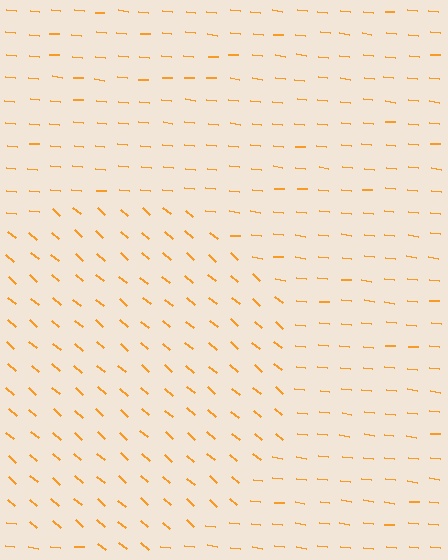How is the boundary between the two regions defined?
The boundary is defined purely by a change in line orientation (approximately 35 degrees difference). All lines are the same color and thickness.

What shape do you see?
I see a circle.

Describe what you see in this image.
The image is filled with small orange line segments. A circle region in the image has lines oriented differently from the surrounding lines, creating a visible texture boundary.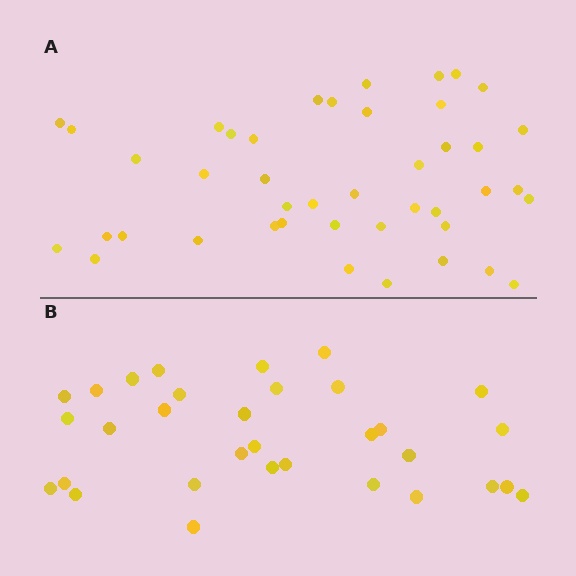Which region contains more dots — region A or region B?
Region A (the top region) has more dots.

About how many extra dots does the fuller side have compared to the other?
Region A has roughly 12 or so more dots than region B.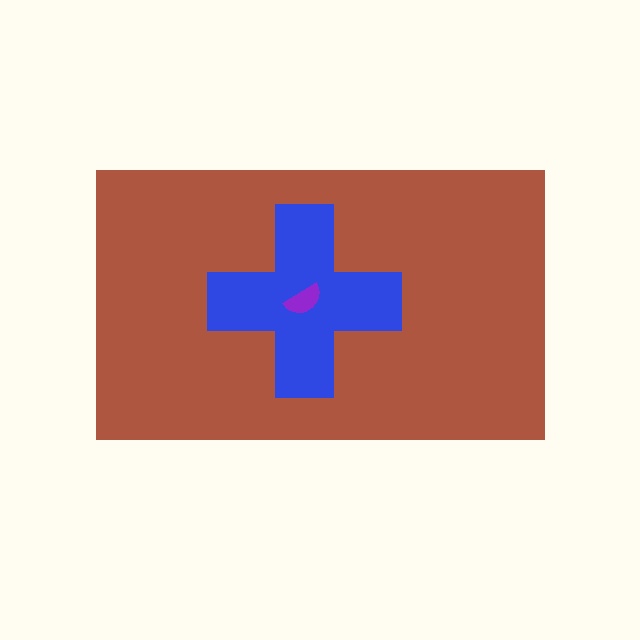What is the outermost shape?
The brown rectangle.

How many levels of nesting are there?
3.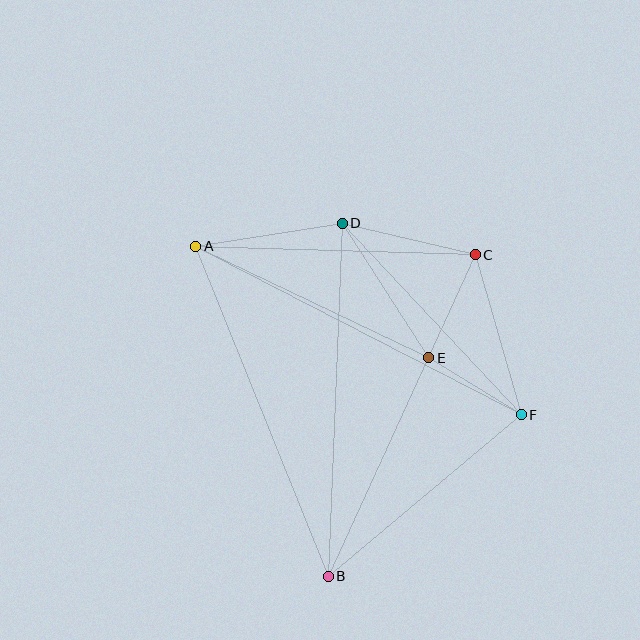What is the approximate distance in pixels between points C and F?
The distance between C and F is approximately 167 pixels.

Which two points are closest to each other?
Points E and F are closest to each other.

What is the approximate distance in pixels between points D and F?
The distance between D and F is approximately 262 pixels.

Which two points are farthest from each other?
Points A and F are farthest from each other.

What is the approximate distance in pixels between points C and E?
The distance between C and E is approximately 113 pixels.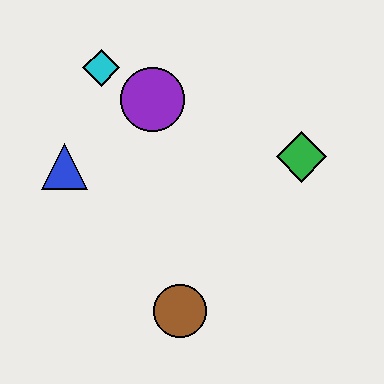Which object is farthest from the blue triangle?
The green diamond is farthest from the blue triangle.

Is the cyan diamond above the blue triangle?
Yes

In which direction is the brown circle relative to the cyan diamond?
The brown circle is below the cyan diamond.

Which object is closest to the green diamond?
The purple circle is closest to the green diamond.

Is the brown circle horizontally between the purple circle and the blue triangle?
No